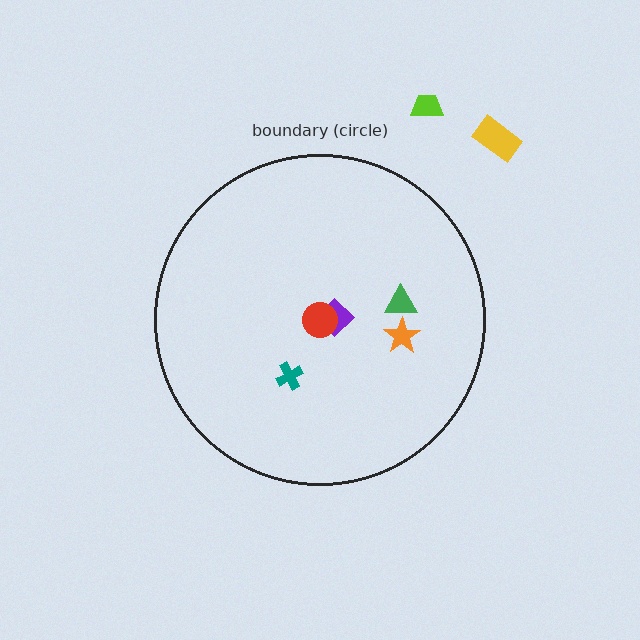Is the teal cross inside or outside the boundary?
Inside.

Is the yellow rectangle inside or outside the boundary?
Outside.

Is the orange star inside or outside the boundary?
Inside.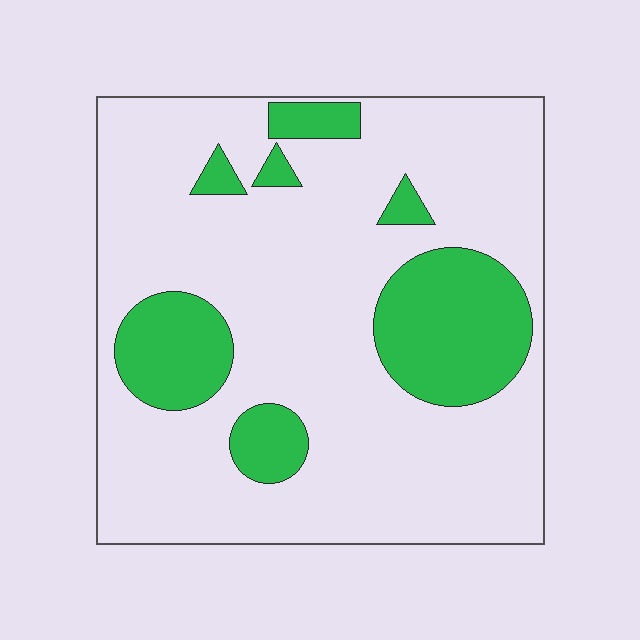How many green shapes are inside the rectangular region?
7.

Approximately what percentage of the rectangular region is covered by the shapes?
Approximately 20%.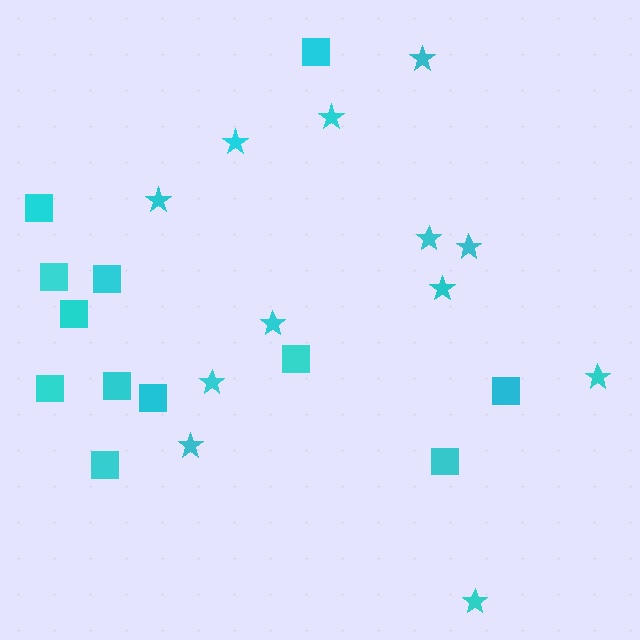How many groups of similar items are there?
There are 2 groups: one group of stars (12) and one group of squares (12).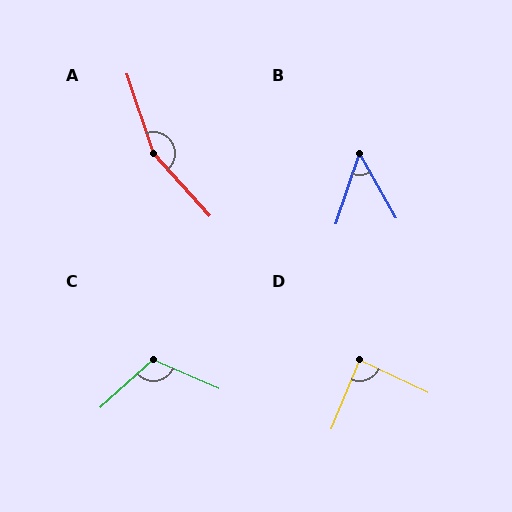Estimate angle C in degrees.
Approximately 115 degrees.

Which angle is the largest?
A, at approximately 156 degrees.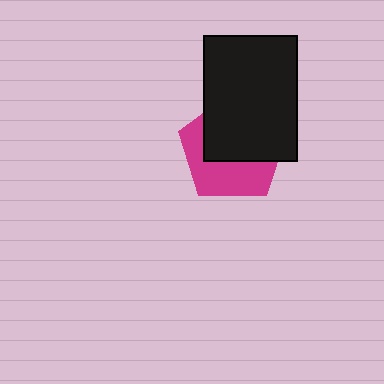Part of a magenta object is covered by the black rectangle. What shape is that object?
It is a pentagon.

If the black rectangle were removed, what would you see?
You would see the complete magenta pentagon.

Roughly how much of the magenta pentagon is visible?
About half of it is visible (roughly 45%).